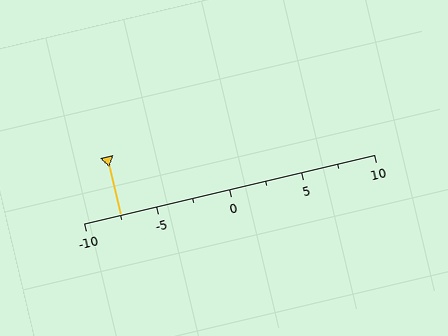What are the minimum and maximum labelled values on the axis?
The axis runs from -10 to 10.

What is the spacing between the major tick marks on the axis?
The major ticks are spaced 5 apart.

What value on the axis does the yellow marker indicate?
The marker indicates approximately -7.5.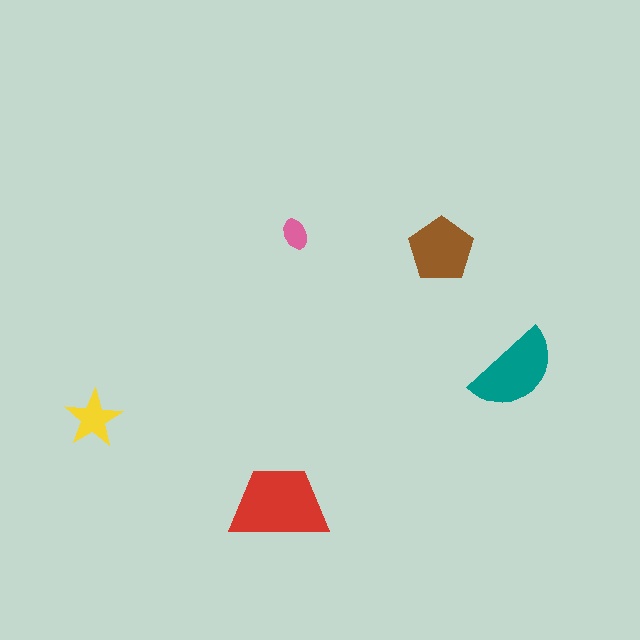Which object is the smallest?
The pink ellipse.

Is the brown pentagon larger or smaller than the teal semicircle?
Smaller.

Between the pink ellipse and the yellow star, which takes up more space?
The yellow star.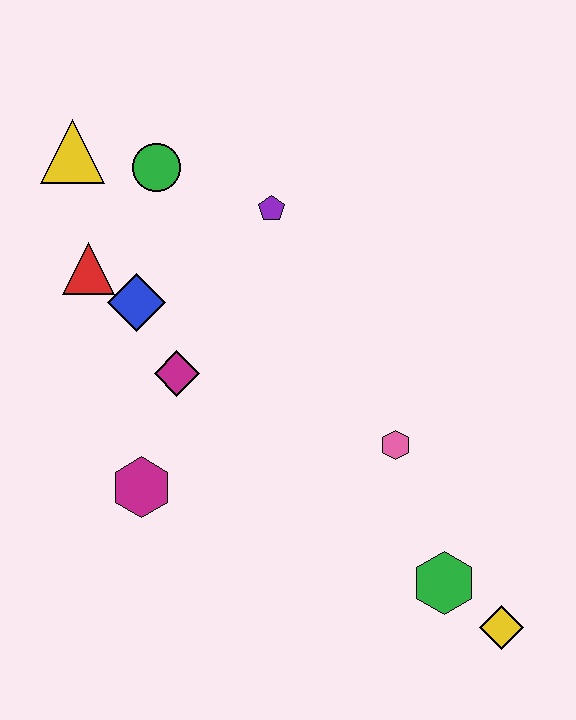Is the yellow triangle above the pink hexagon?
Yes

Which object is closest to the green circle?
The yellow triangle is closest to the green circle.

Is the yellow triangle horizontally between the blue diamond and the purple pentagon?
No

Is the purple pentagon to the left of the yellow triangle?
No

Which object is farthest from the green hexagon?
The yellow triangle is farthest from the green hexagon.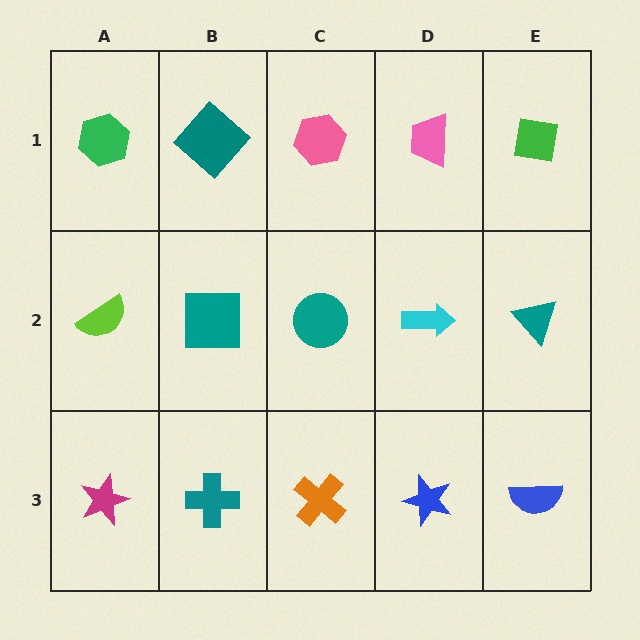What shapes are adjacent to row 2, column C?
A pink hexagon (row 1, column C), an orange cross (row 3, column C), a teal square (row 2, column B), a cyan arrow (row 2, column D).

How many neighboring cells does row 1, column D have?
3.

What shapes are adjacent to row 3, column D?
A cyan arrow (row 2, column D), an orange cross (row 3, column C), a blue semicircle (row 3, column E).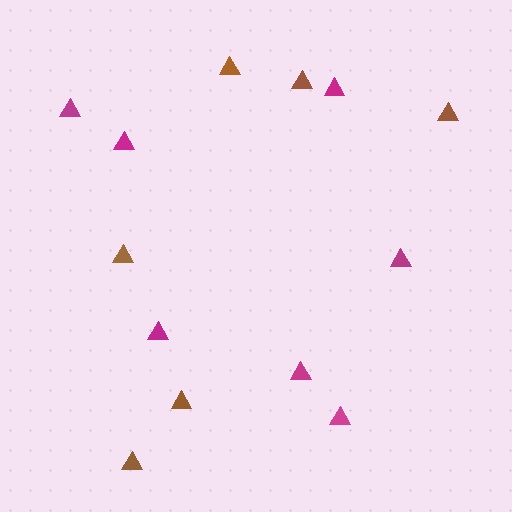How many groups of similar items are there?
There are 2 groups: one group of brown triangles (6) and one group of magenta triangles (7).